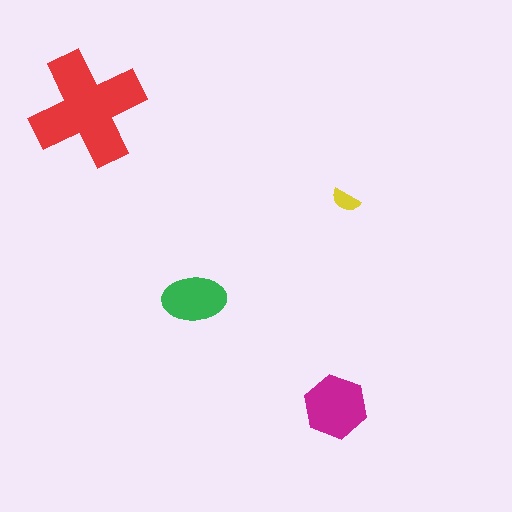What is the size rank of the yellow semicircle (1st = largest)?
4th.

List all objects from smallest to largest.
The yellow semicircle, the green ellipse, the magenta hexagon, the red cross.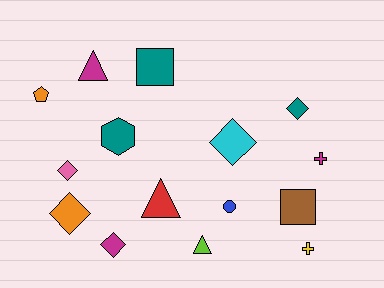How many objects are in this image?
There are 15 objects.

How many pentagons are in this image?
There is 1 pentagon.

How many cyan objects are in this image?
There is 1 cyan object.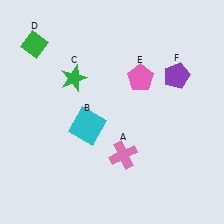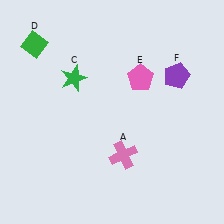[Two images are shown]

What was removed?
The cyan square (B) was removed in Image 2.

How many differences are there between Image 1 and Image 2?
There is 1 difference between the two images.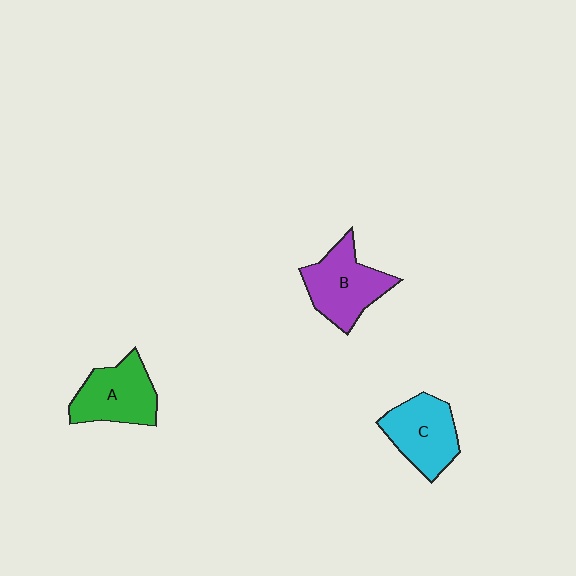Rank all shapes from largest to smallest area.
From largest to smallest: B (purple), A (green), C (cyan).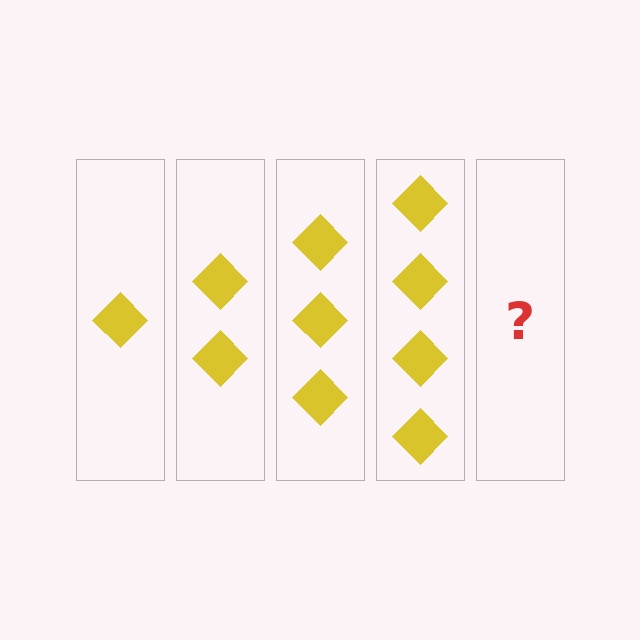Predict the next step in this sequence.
The next step is 5 diamonds.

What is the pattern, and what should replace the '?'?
The pattern is that each step adds one more diamond. The '?' should be 5 diamonds.